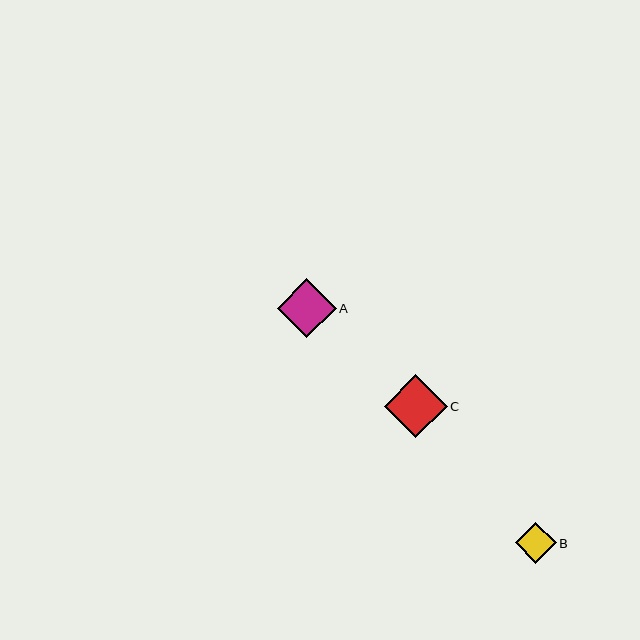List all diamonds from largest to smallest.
From largest to smallest: C, A, B.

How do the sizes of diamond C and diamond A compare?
Diamond C and diamond A are approximately the same size.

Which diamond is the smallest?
Diamond B is the smallest with a size of approximately 41 pixels.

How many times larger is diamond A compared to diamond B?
Diamond A is approximately 1.5 times the size of diamond B.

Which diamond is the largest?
Diamond C is the largest with a size of approximately 63 pixels.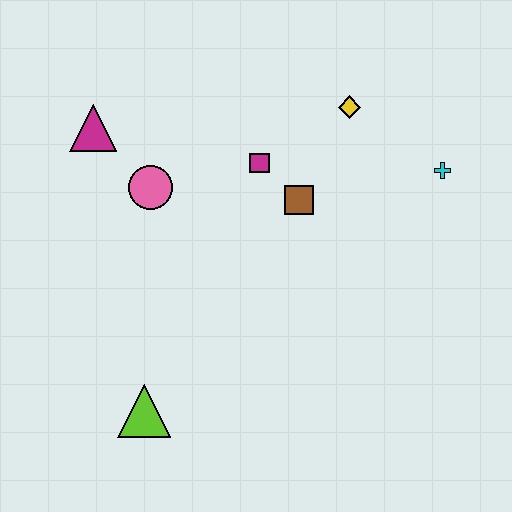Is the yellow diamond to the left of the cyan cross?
Yes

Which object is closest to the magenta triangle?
The pink circle is closest to the magenta triangle.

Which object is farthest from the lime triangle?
The cyan cross is farthest from the lime triangle.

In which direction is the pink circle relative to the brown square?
The pink circle is to the left of the brown square.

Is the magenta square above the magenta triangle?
No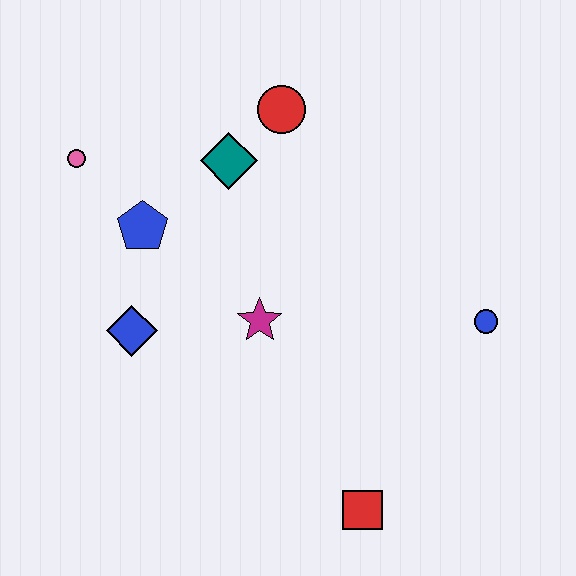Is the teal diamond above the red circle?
No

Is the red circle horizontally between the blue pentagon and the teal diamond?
No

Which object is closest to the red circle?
The teal diamond is closest to the red circle.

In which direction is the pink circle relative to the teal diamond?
The pink circle is to the left of the teal diamond.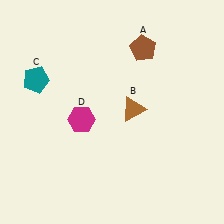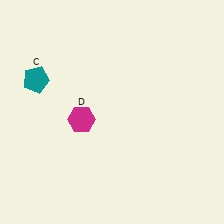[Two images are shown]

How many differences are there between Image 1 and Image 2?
There are 2 differences between the two images.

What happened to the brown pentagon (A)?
The brown pentagon (A) was removed in Image 2. It was in the top-right area of Image 1.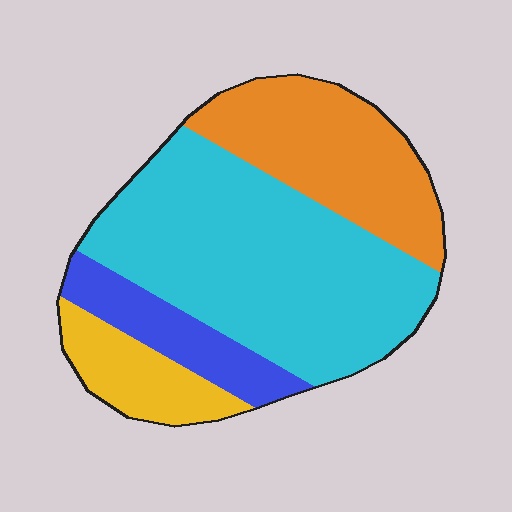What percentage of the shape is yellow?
Yellow covers about 10% of the shape.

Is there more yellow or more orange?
Orange.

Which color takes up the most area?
Cyan, at roughly 50%.